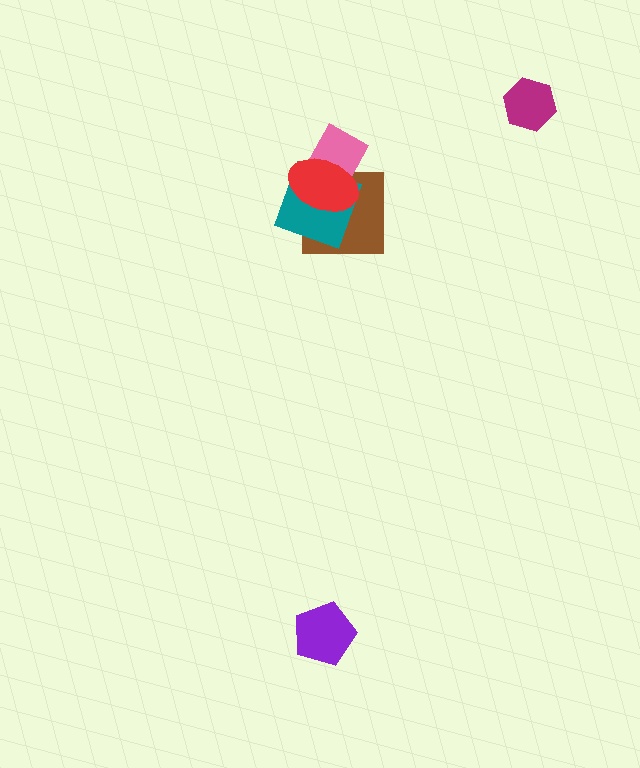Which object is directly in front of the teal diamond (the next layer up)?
The pink rectangle is directly in front of the teal diamond.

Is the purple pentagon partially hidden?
No, no other shape covers it.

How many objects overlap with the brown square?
3 objects overlap with the brown square.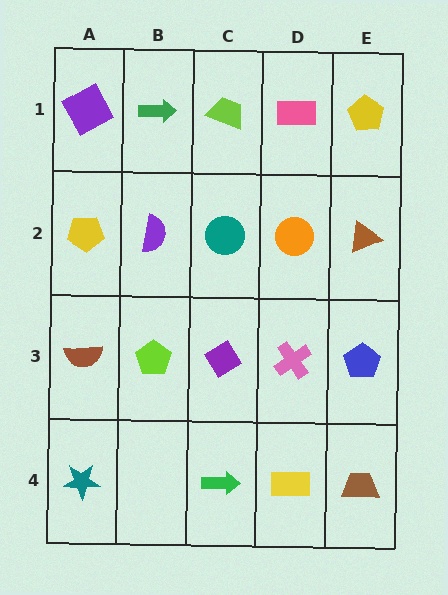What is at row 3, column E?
A blue pentagon.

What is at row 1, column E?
A yellow pentagon.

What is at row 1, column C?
A lime trapezoid.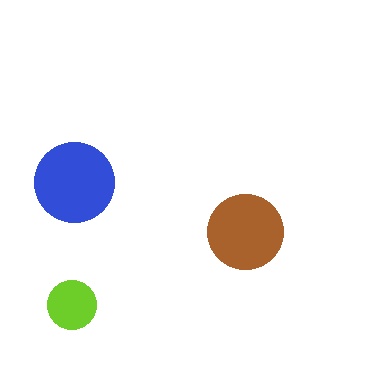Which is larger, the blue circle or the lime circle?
The blue one.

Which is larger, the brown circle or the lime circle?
The brown one.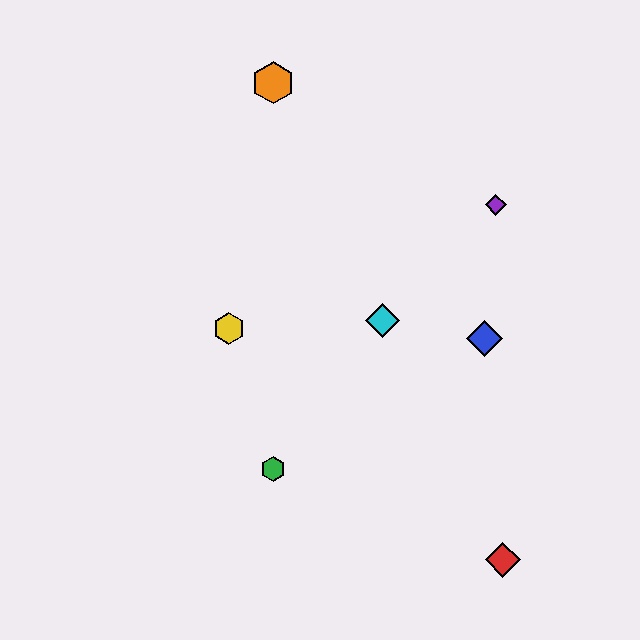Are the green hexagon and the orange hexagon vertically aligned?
Yes, both are at x≈273.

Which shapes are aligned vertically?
The green hexagon, the orange hexagon are aligned vertically.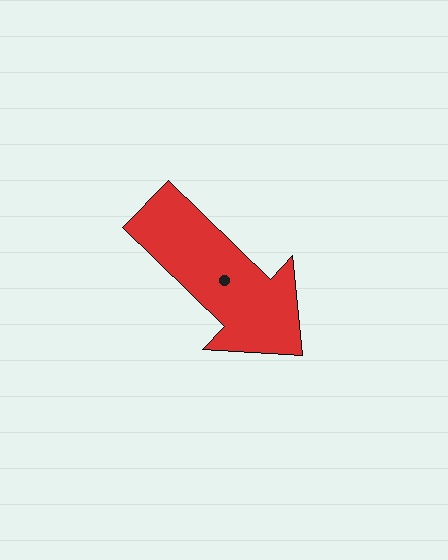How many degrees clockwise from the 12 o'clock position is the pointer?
Approximately 134 degrees.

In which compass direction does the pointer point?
Southeast.